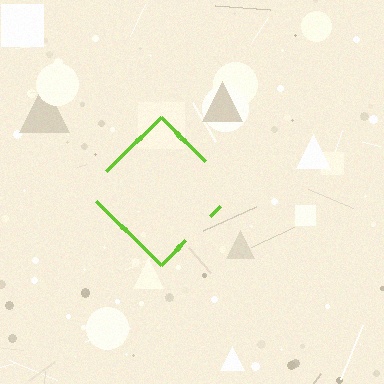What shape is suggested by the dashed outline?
The dashed outline suggests a diamond.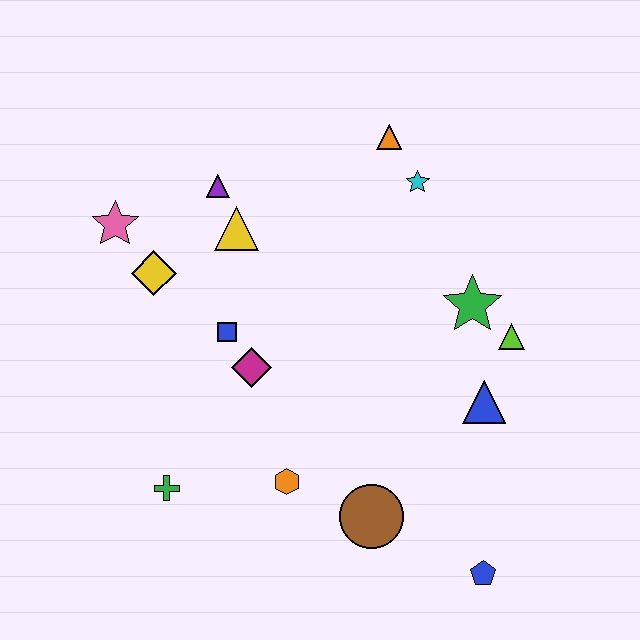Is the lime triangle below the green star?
Yes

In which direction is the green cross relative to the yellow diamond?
The green cross is below the yellow diamond.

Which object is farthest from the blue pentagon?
The pink star is farthest from the blue pentagon.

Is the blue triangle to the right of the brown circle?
Yes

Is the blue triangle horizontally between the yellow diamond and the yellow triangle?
No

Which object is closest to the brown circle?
The orange hexagon is closest to the brown circle.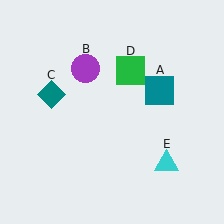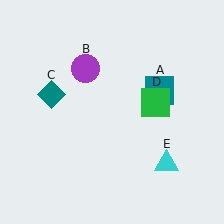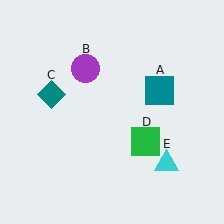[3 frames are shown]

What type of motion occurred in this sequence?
The green square (object D) rotated clockwise around the center of the scene.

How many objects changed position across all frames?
1 object changed position: green square (object D).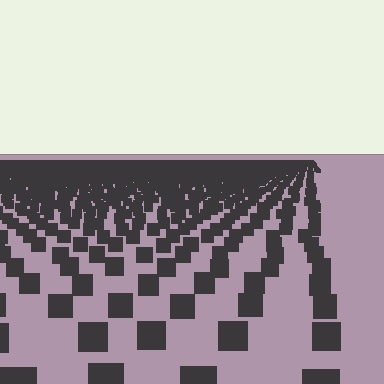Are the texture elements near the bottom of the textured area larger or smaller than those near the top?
Larger. Near the bottom, elements are closer to the viewer and appear at a bigger on-screen size.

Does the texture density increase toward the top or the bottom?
Density increases toward the top.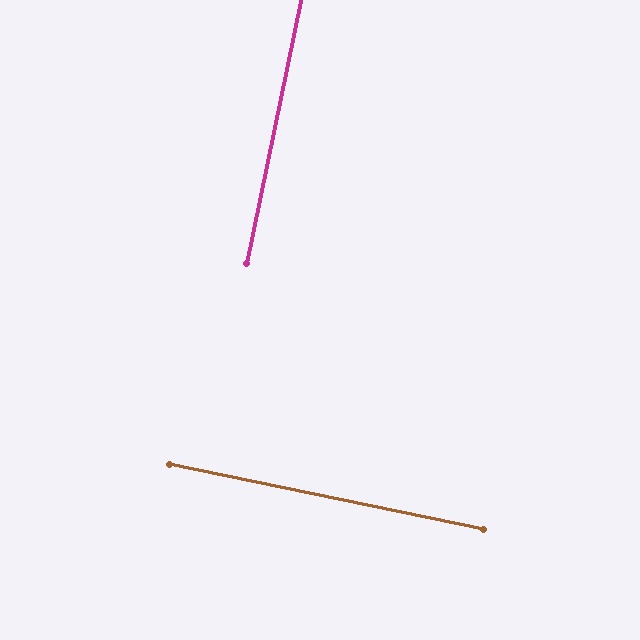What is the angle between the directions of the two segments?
Approximately 90 degrees.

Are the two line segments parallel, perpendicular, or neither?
Perpendicular — they meet at approximately 90°.